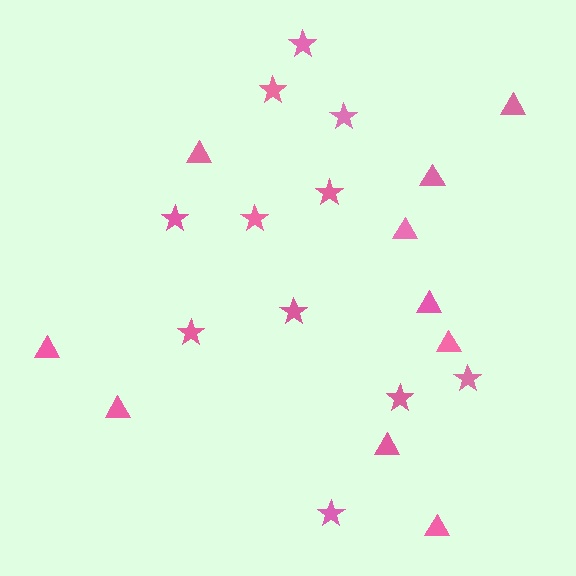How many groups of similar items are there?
There are 2 groups: one group of triangles (10) and one group of stars (11).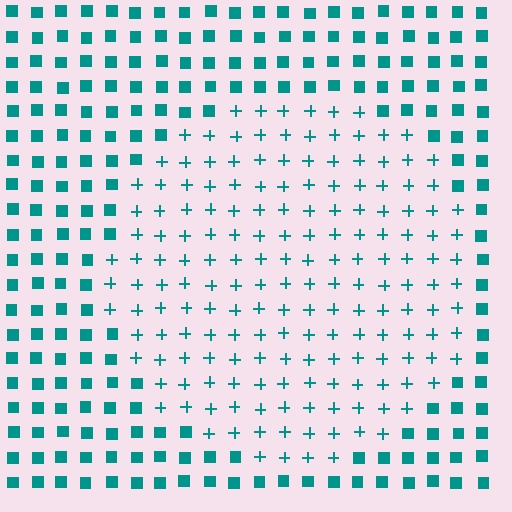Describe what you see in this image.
The image is filled with small teal elements arranged in a uniform grid. A circle-shaped region contains plus signs, while the surrounding area contains squares. The boundary is defined purely by the change in element shape.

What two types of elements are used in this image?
The image uses plus signs inside the circle region and squares outside it.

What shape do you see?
I see a circle.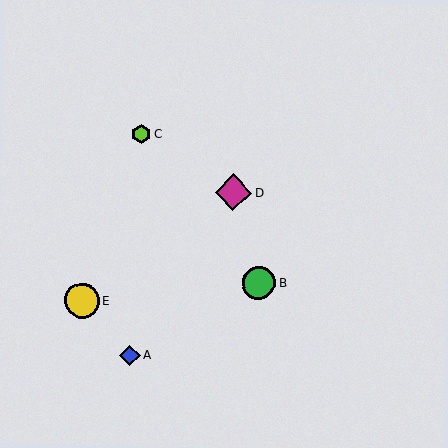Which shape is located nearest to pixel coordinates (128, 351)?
The blue diamond (labeled A) at (130, 355) is nearest to that location.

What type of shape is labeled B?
Shape B is a green circle.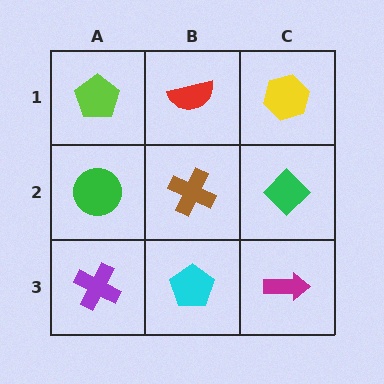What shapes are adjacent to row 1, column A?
A green circle (row 2, column A), a red semicircle (row 1, column B).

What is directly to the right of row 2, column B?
A green diamond.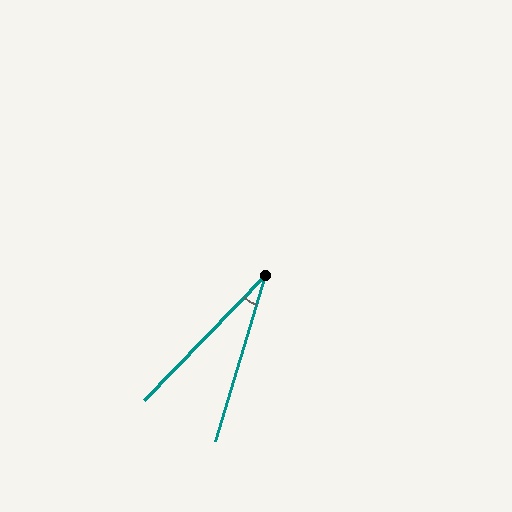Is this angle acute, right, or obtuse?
It is acute.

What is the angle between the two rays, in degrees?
Approximately 28 degrees.